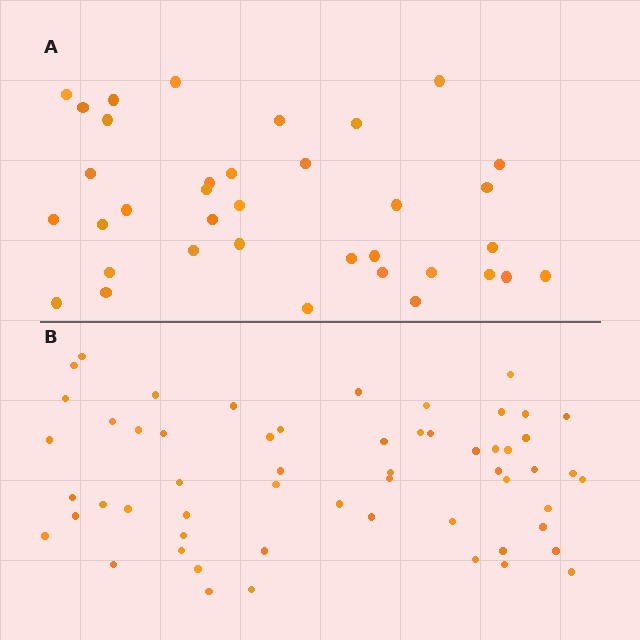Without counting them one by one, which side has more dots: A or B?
Region B (the bottom region) has more dots.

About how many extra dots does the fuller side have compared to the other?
Region B has approximately 20 more dots than region A.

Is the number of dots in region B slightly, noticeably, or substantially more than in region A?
Region B has substantially more. The ratio is roughly 1.6 to 1.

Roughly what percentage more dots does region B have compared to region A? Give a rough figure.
About 60% more.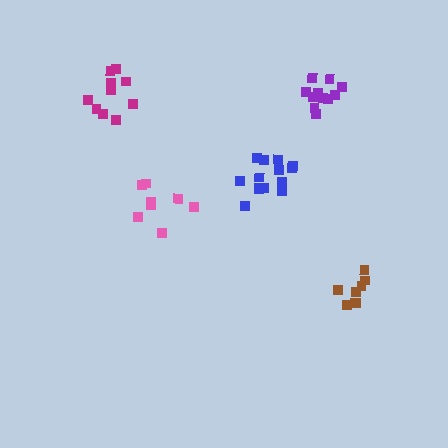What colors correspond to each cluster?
The clusters are colored: blue, purple, pink, brown, magenta.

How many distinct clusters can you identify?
There are 5 distinct clusters.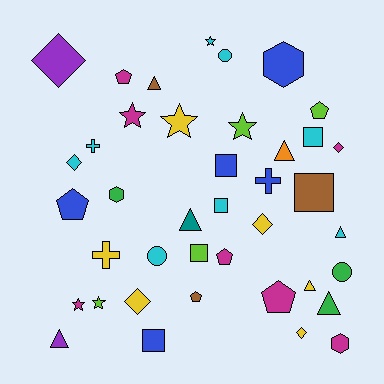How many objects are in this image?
There are 40 objects.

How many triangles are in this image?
There are 7 triangles.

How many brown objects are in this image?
There are 3 brown objects.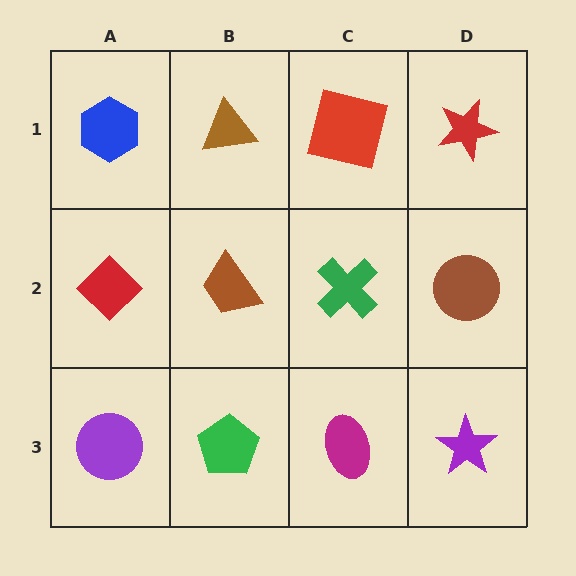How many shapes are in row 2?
4 shapes.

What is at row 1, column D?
A red star.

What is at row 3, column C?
A magenta ellipse.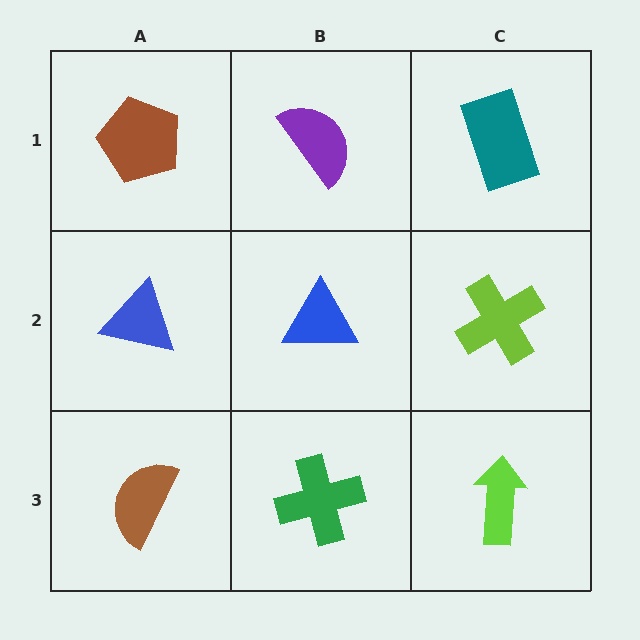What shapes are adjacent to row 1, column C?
A lime cross (row 2, column C), a purple semicircle (row 1, column B).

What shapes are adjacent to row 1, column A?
A blue triangle (row 2, column A), a purple semicircle (row 1, column B).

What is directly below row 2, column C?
A lime arrow.